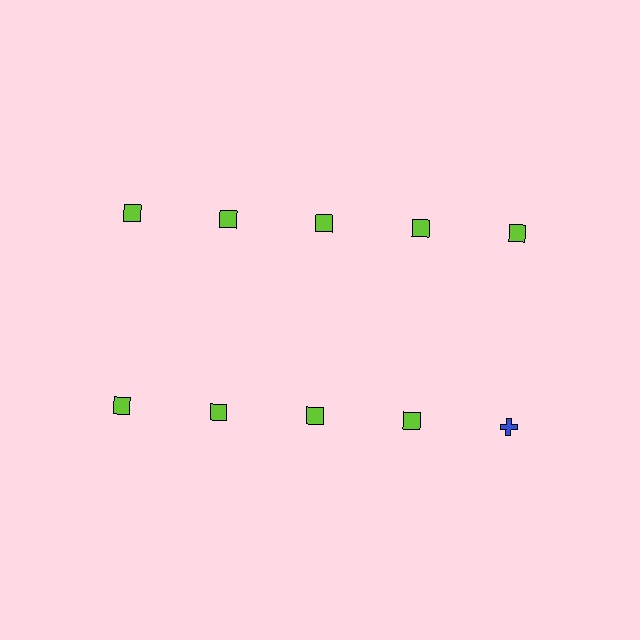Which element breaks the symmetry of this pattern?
The blue cross in the second row, rightmost column breaks the symmetry. All other shapes are lime squares.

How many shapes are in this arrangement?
There are 10 shapes arranged in a grid pattern.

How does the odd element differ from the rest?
It differs in both color (blue instead of lime) and shape (cross instead of square).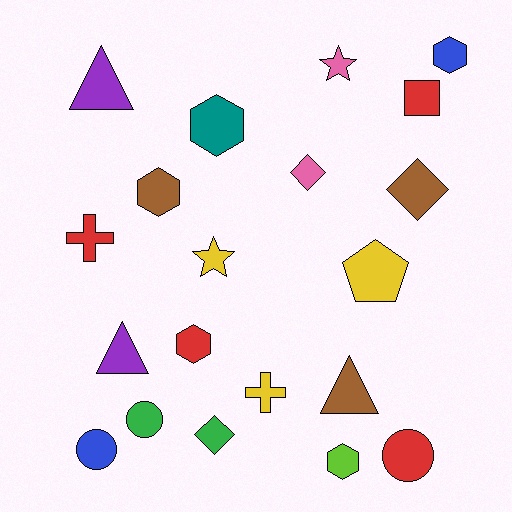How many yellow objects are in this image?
There are 3 yellow objects.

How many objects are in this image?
There are 20 objects.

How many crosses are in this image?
There are 2 crosses.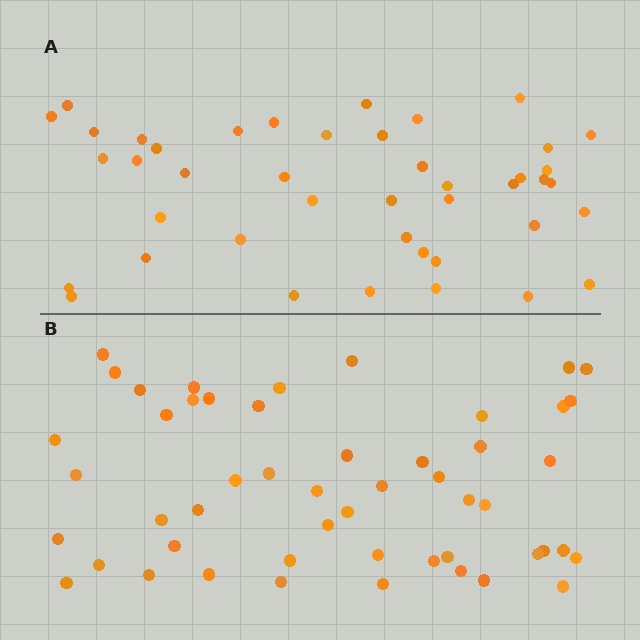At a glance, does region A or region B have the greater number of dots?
Region B (the bottom region) has more dots.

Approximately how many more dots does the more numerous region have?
Region B has roughly 8 or so more dots than region A.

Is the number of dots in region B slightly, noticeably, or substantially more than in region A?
Region B has only slightly more — the two regions are fairly close. The ratio is roughly 1.2 to 1.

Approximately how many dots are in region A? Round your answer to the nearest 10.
About 40 dots. (The exact count is 43, which rounds to 40.)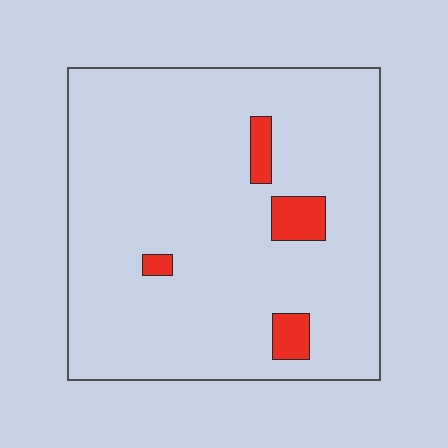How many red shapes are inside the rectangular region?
4.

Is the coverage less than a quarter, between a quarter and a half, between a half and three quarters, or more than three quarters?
Less than a quarter.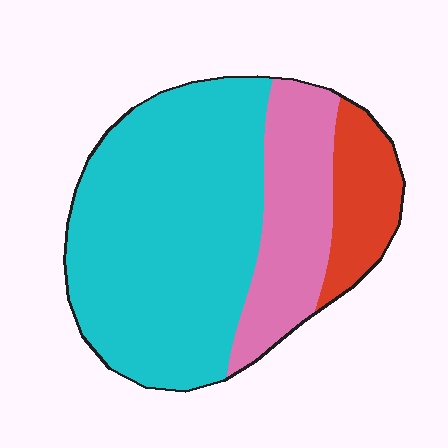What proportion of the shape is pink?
Pink takes up between a sixth and a third of the shape.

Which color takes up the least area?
Red, at roughly 15%.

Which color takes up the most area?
Cyan, at roughly 65%.